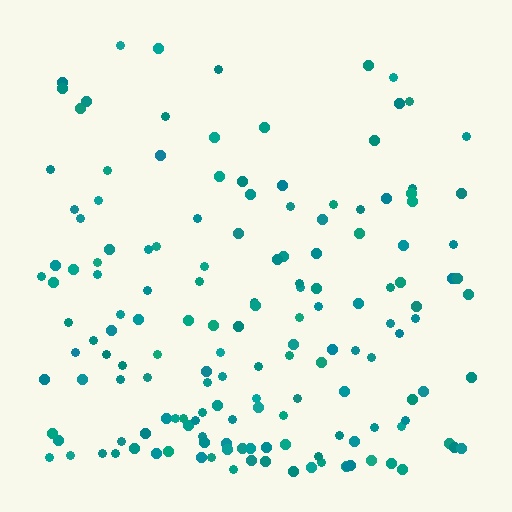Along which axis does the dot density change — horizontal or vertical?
Vertical.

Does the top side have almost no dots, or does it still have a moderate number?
Still a moderate number, just noticeably fewer than the bottom.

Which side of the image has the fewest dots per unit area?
The top.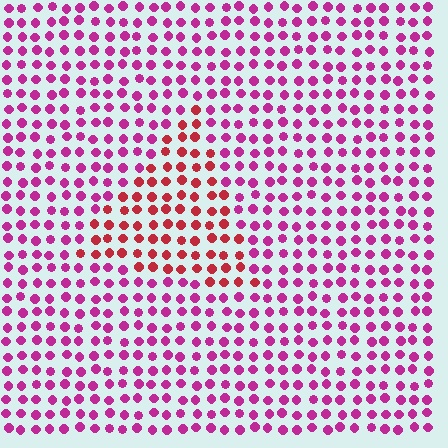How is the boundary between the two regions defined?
The boundary is defined purely by a slight shift in hue (about 37 degrees). Spacing, size, and orientation are identical on both sides.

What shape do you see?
I see a triangle.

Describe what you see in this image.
The image is filled with small magenta elements in a uniform arrangement. A triangle-shaped region is visible where the elements are tinted to a slightly different hue, forming a subtle color boundary.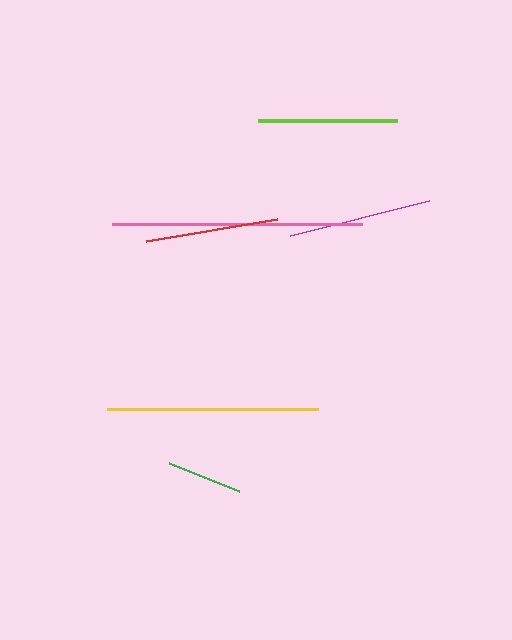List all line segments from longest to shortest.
From longest to shortest: pink, yellow, magenta, lime, red, green.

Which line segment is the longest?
The pink line is the longest at approximately 249 pixels.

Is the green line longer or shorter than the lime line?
The lime line is longer than the green line.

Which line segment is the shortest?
The green line is the shortest at approximately 75 pixels.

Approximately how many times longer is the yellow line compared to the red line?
The yellow line is approximately 1.6 times the length of the red line.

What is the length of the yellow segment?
The yellow segment is approximately 211 pixels long.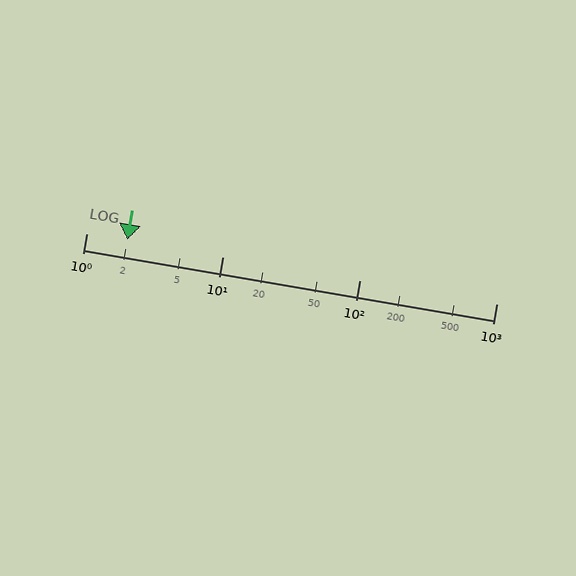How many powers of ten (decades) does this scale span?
The scale spans 3 decades, from 1 to 1000.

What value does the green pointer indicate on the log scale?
The pointer indicates approximately 2.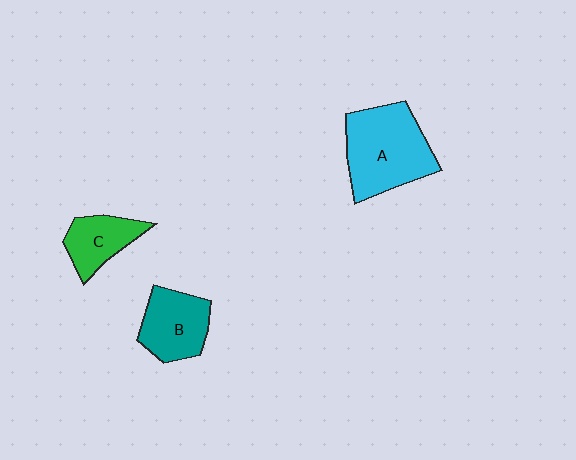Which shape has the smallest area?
Shape C (green).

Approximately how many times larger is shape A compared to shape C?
Approximately 1.9 times.